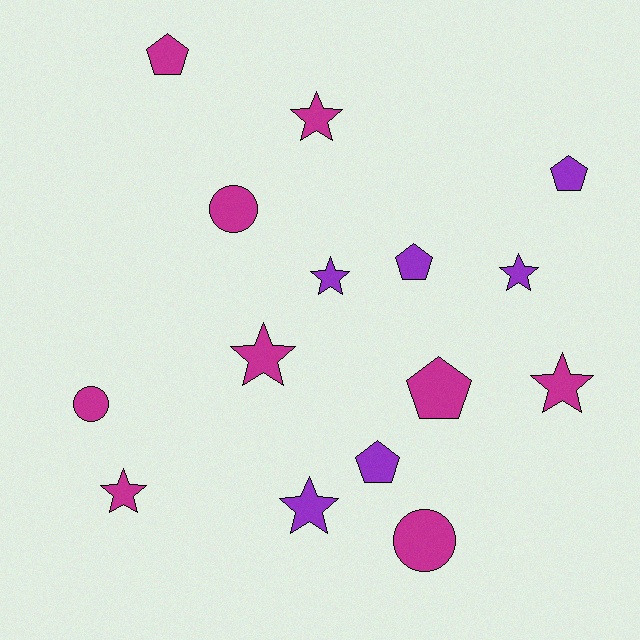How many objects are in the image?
There are 15 objects.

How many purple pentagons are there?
There are 3 purple pentagons.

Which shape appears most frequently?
Star, with 7 objects.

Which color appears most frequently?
Magenta, with 9 objects.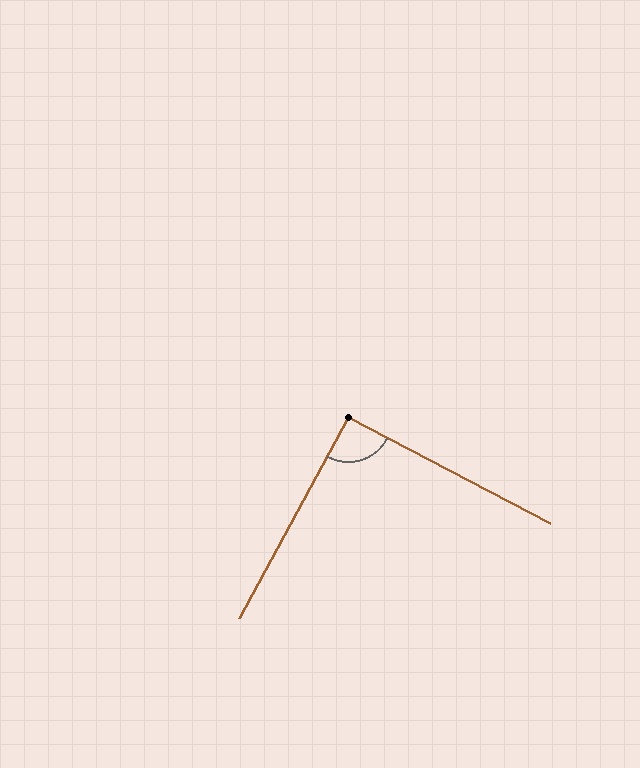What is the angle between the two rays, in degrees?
Approximately 91 degrees.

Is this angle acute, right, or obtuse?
It is approximately a right angle.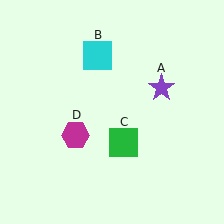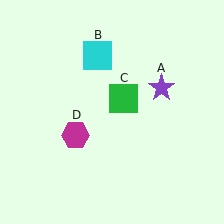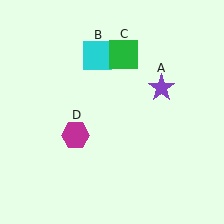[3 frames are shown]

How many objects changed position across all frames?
1 object changed position: green square (object C).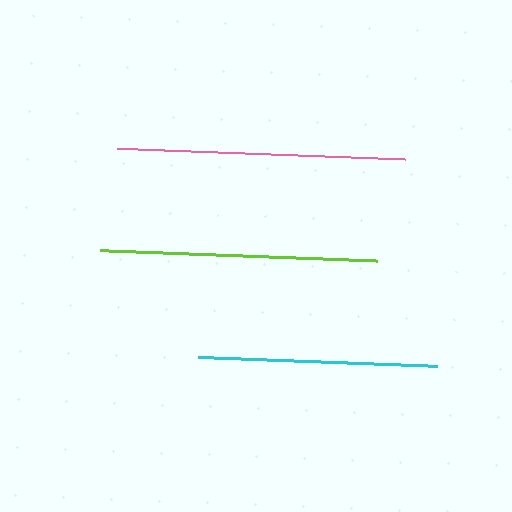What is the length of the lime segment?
The lime segment is approximately 276 pixels long.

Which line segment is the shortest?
The cyan line is the shortest at approximately 239 pixels.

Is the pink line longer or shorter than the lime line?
The pink line is longer than the lime line.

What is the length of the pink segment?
The pink segment is approximately 289 pixels long.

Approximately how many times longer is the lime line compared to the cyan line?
The lime line is approximately 1.2 times the length of the cyan line.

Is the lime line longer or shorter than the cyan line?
The lime line is longer than the cyan line.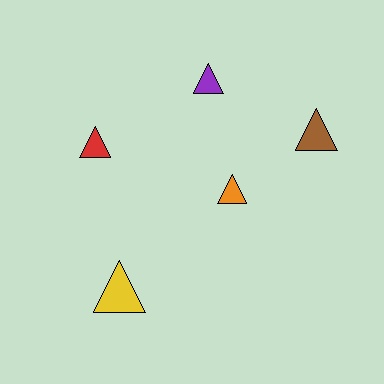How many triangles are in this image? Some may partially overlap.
There are 5 triangles.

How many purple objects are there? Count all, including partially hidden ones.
There is 1 purple object.